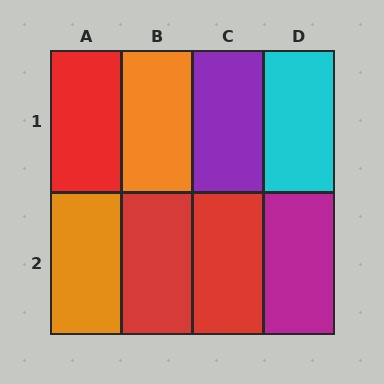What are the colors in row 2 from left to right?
Orange, red, red, magenta.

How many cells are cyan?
1 cell is cyan.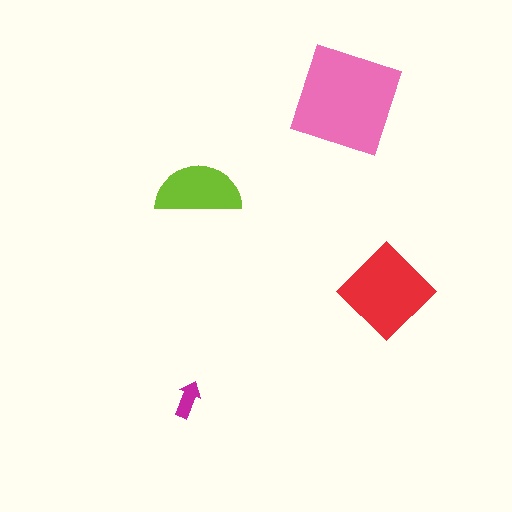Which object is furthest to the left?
The magenta arrow is leftmost.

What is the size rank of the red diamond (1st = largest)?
2nd.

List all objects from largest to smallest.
The pink square, the red diamond, the lime semicircle, the magenta arrow.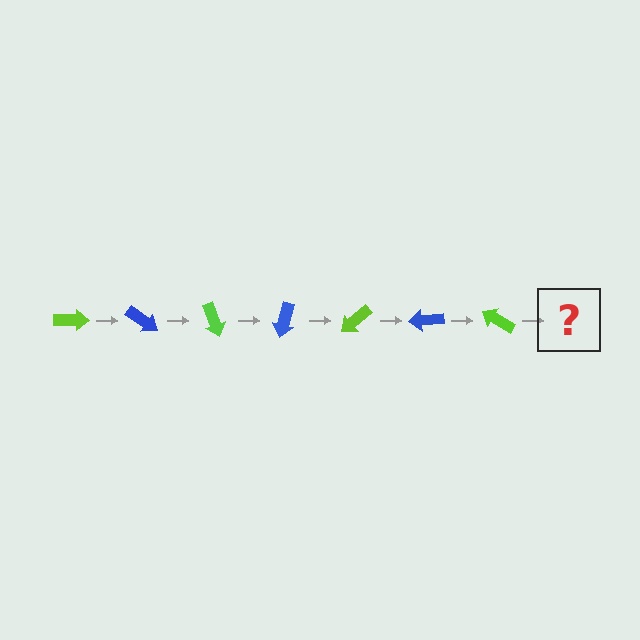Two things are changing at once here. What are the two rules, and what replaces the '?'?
The two rules are that it rotates 35 degrees each step and the color cycles through lime and blue. The '?' should be a blue arrow, rotated 245 degrees from the start.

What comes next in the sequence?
The next element should be a blue arrow, rotated 245 degrees from the start.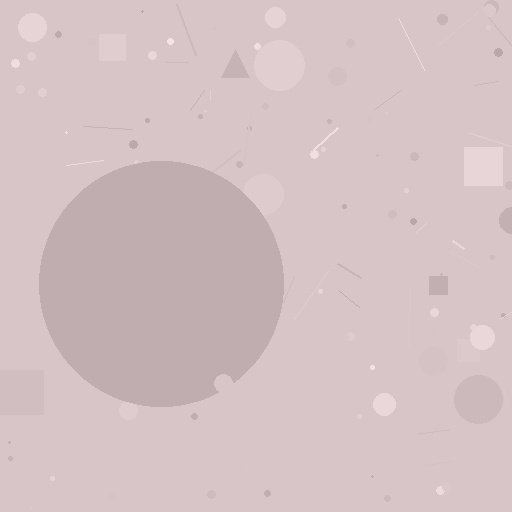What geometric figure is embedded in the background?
A circle is embedded in the background.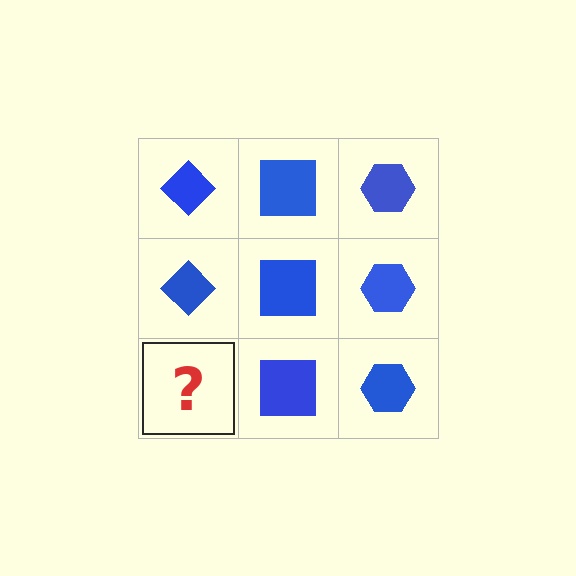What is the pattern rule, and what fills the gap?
The rule is that each column has a consistent shape. The gap should be filled with a blue diamond.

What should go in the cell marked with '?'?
The missing cell should contain a blue diamond.